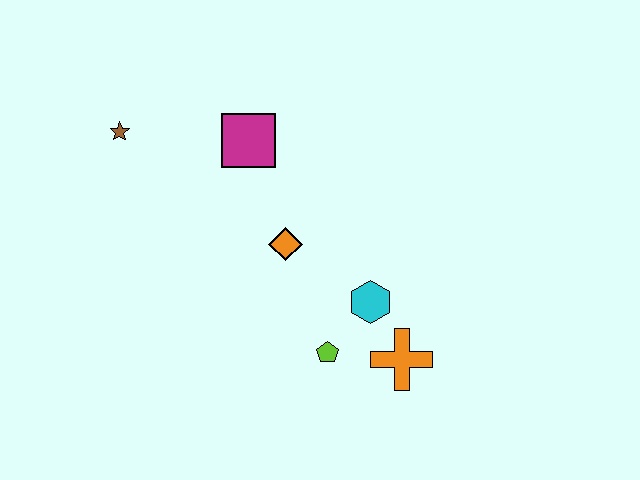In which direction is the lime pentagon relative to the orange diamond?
The lime pentagon is below the orange diamond.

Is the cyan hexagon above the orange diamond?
No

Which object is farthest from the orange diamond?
The brown star is farthest from the orange diamond.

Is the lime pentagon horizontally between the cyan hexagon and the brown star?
Yes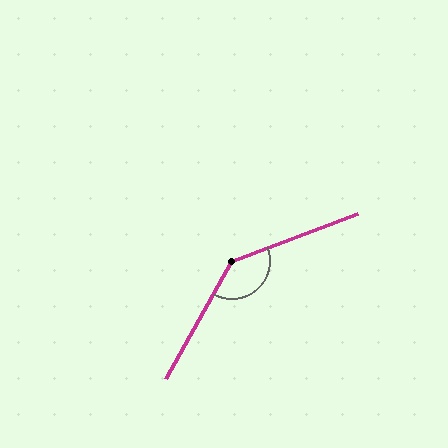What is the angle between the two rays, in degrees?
Approximately 140 degrees.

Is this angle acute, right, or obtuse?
It is obtuse.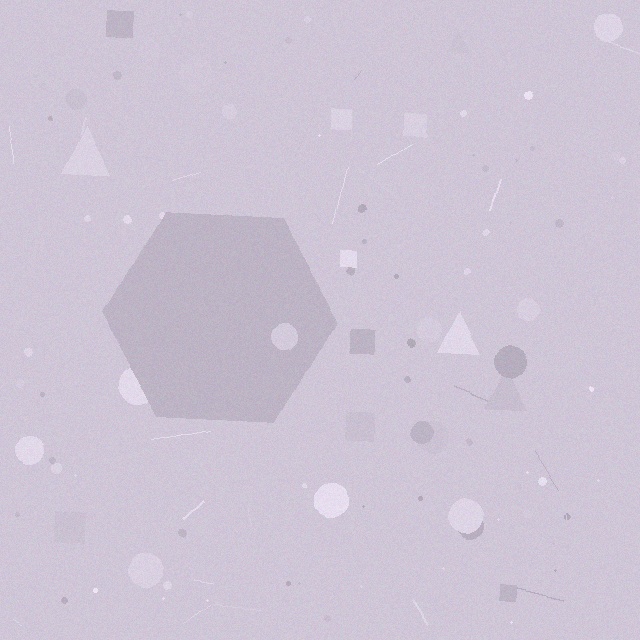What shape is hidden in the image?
A hexagon is hidden in the image.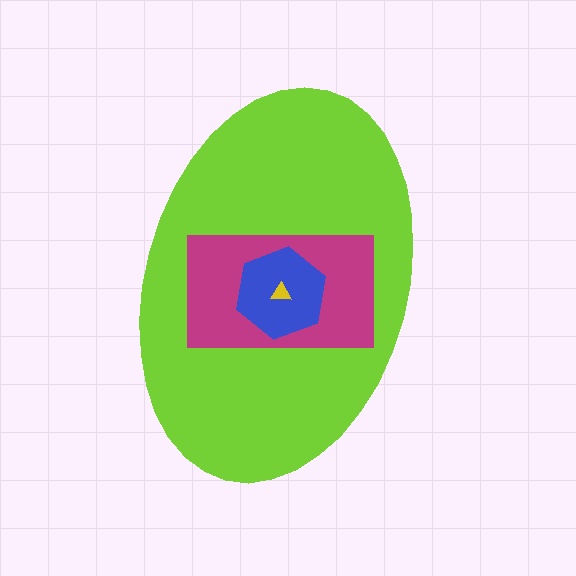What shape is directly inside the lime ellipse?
The magenta rectangle.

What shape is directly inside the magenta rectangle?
The blue hexagon.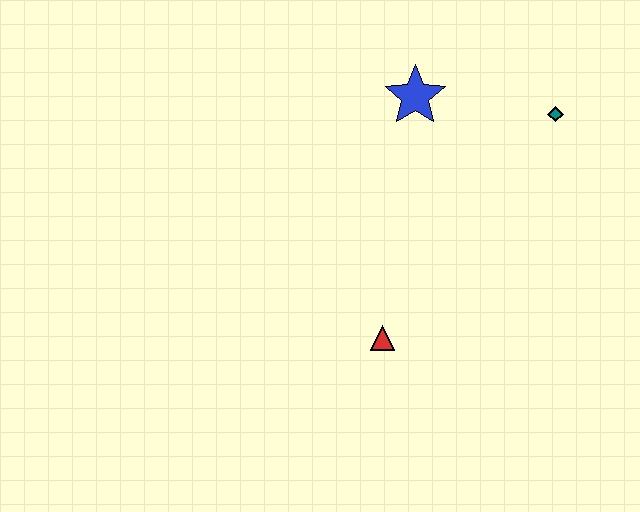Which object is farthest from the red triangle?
The teal diamond is farthest from the red triangle.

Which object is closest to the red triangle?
The blue star is closest to the red triangle.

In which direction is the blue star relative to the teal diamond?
The blue star is to the left of the teal diamond.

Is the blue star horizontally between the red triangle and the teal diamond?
Yes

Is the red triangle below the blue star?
Yes